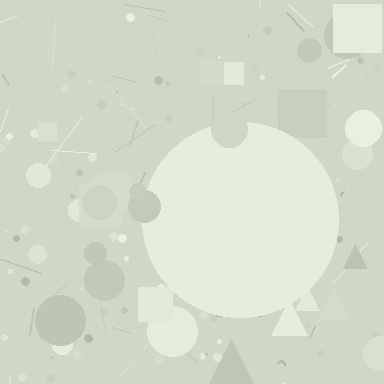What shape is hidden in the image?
A circle is hidden in the image.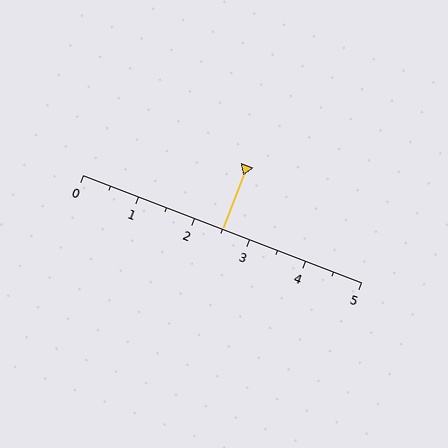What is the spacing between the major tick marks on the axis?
The major ticks are spaced 1 apart.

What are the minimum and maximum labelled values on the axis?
The axis runs from 0 to 5.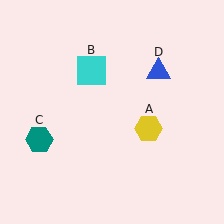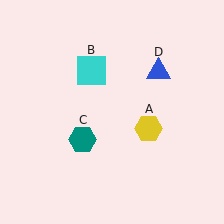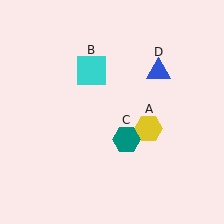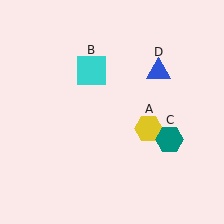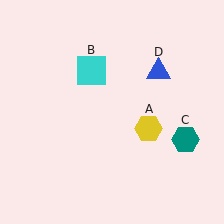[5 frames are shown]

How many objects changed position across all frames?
1 object changed position: teal hexagon (object C).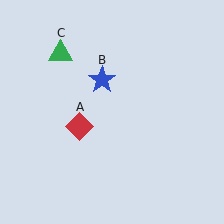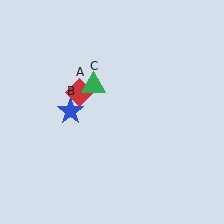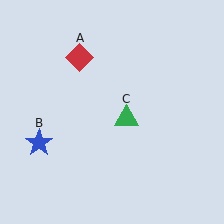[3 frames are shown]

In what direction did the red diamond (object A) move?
The red diamond (object A) moved up.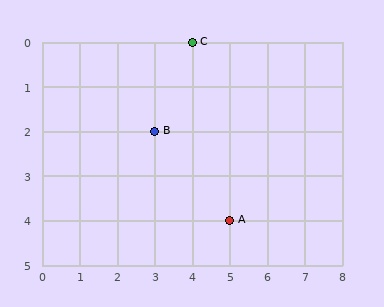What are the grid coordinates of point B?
Point B is at grid coordinates (3, 2).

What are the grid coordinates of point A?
Point A is at grid coordinates (5, 4).